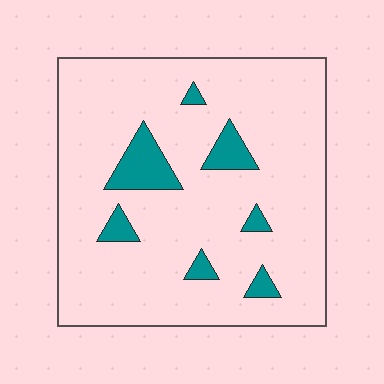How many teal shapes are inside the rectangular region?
7.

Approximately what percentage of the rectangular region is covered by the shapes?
Approximately 10%.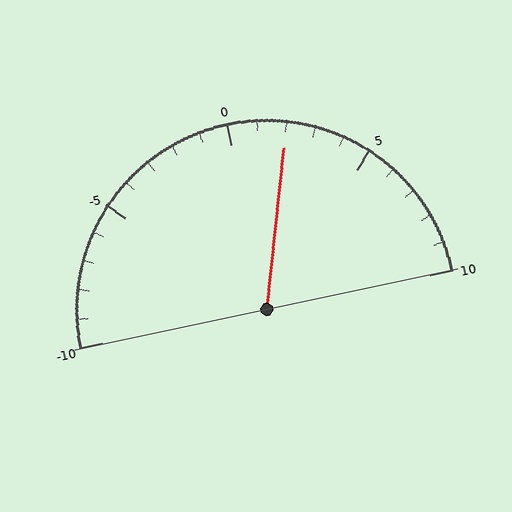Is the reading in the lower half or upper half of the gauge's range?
The reading is in the upper half of the range (-10 to 10).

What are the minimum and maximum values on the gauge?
The gauge ranges from -10 to 10.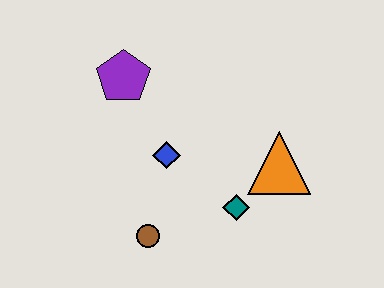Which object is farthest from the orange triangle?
The purple pentagon is farthest from the orange triangle.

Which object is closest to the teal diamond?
The orange triangle is closest to the teal diamond.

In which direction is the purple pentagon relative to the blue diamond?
The purple pentagon is above the blue diamond.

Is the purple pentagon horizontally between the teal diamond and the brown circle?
No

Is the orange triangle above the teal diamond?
Yes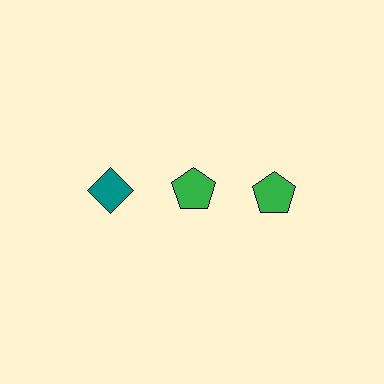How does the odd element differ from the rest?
It differs in both color (teal instead of green) and shape (diamond instead of pentagon).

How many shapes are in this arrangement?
There are 3 shapes arranged in a grid pattern.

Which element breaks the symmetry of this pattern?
The teal diamond in the top row, leftmost column breaks the symmetry. All other shapes are green pentagons.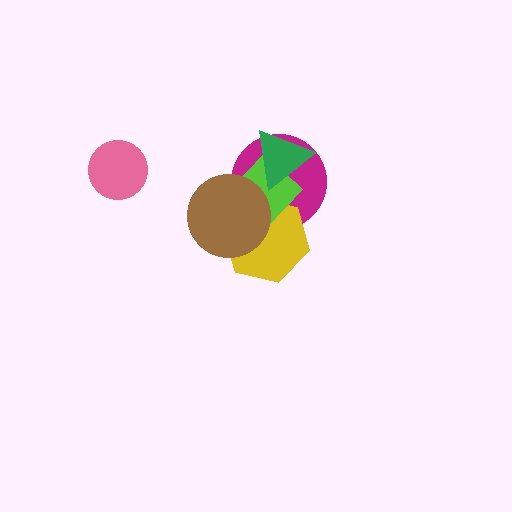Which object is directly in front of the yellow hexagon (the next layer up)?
The lime diamond is directly in front of the yellow hexagon.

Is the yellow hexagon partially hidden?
Yes, it is partially covered by another shape.